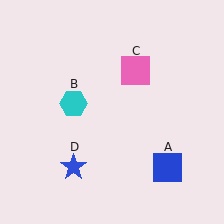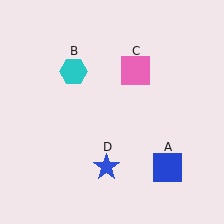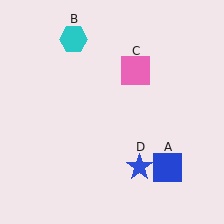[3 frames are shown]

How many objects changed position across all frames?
2 objects changed position: cyan hexagon (object B), blue star (object D).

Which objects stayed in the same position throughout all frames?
Blue square (object A) and pink square (object C) remained stationary.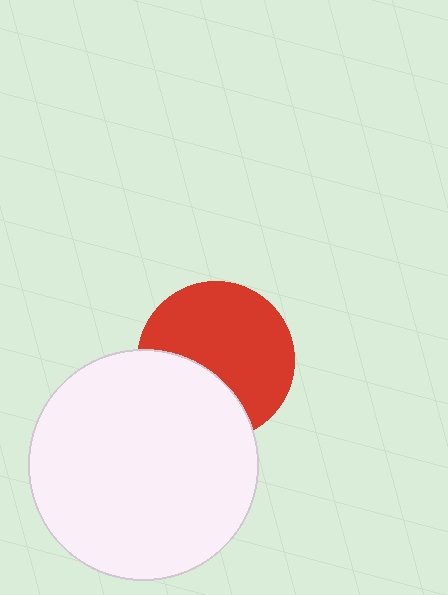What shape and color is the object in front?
The object in front is a white circle.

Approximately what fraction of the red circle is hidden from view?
Roughly 34% of the red circle is hidden behind the white circle.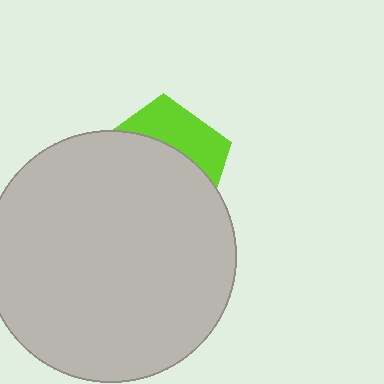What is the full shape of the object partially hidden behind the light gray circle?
The partially hidden object is a lime pentagon.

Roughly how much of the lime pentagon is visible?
A small part of it is visible (roughly 33%).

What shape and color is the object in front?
The object in front is a light gray circle.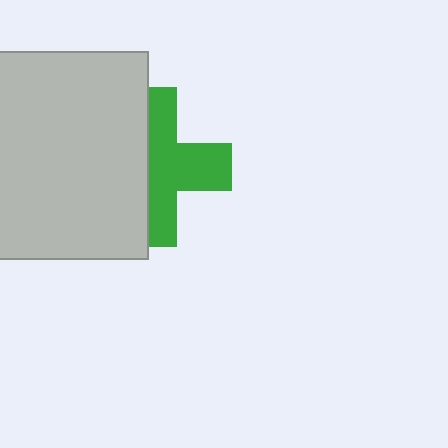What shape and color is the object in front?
The object in front is a light gray square.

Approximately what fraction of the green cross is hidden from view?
Roughly 46% of the green cross is hidden behind the light gray square.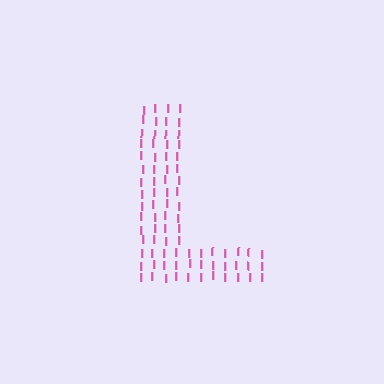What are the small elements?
The small elements are letter I's.